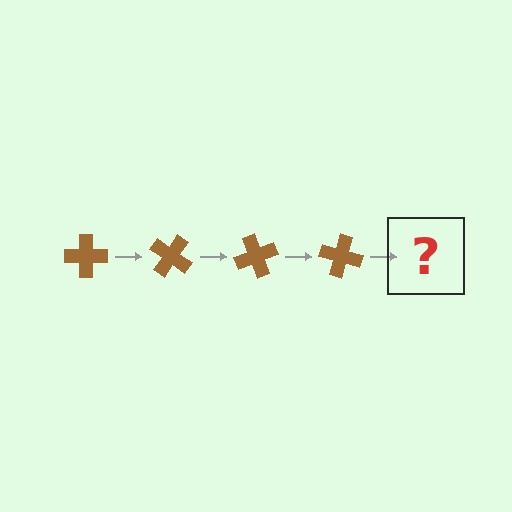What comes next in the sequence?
The next element should be a brown cross rotated 140 degrees.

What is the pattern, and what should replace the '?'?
The pattern is that the cross rotates 35 degrees each step. The '?' should be a brown cross rotated 140 degrees.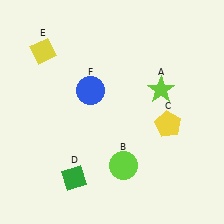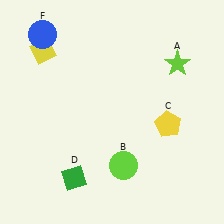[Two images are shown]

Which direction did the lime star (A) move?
The lime star (A) moved up.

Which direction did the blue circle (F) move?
The blue circle (F) moved up.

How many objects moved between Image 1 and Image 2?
2 objects moved between the two images.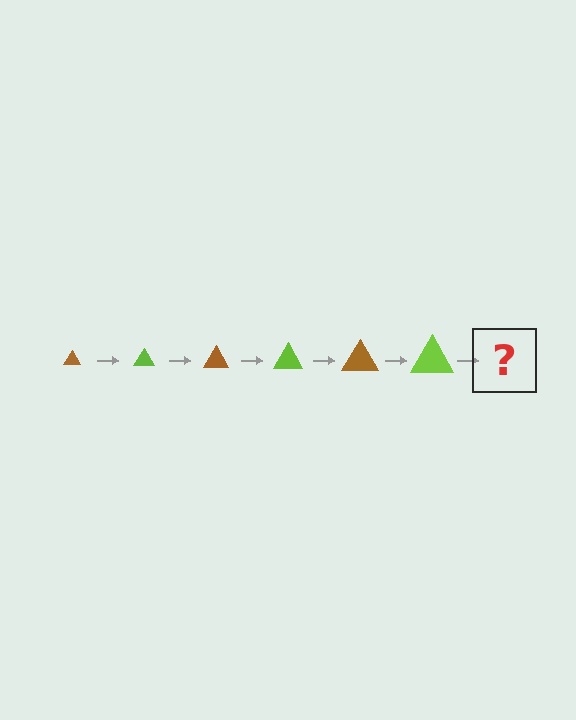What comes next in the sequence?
The next element should be a brown triangle, larger than the previous one.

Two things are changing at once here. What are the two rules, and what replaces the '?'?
The two rules are that the triangle grows larger each step and the color cycles through brown and lime. The '?' should be a brown triangle, larger than the previous one.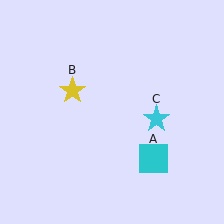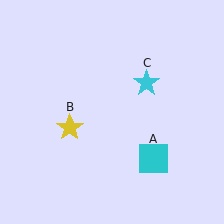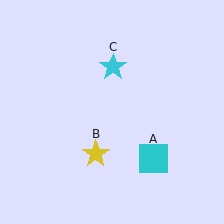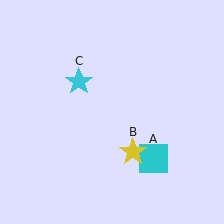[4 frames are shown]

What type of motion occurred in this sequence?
The yellow star (object B), cyan star (object C) rotated counterclockwise around the center of the scene.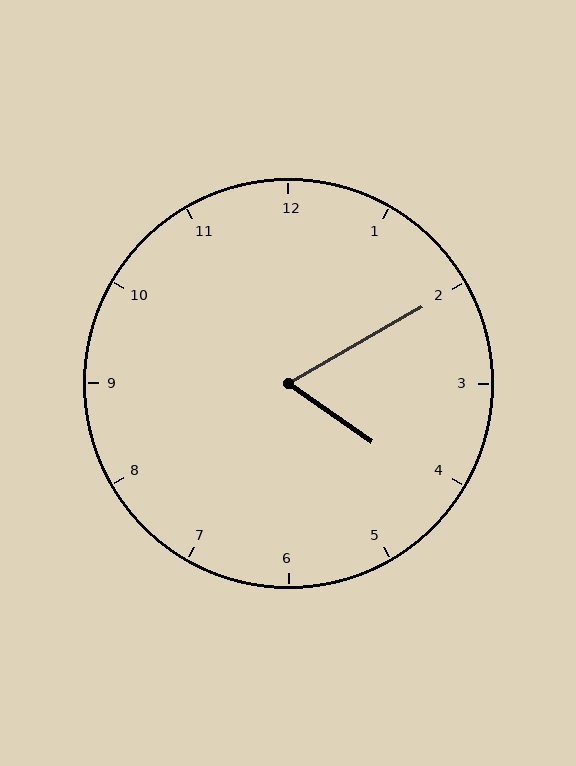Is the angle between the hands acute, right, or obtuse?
It is acute.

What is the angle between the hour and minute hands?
Approximately 65 degrees.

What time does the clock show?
4:10.